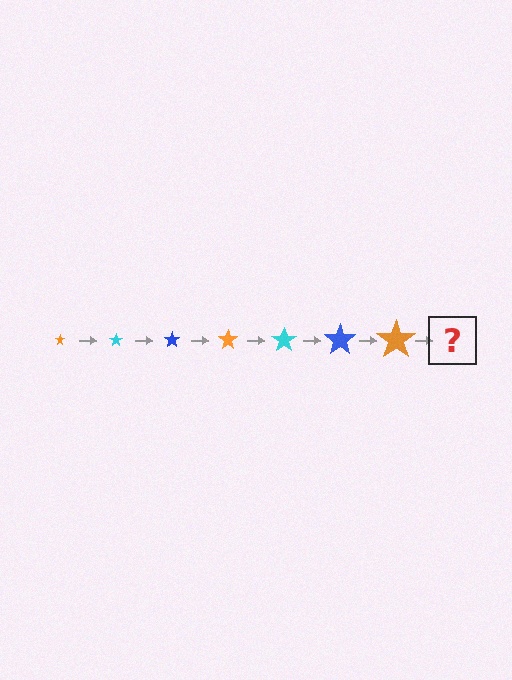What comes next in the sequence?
The next element should be a cyan star, larger than the previous one.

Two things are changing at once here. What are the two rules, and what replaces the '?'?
The two rules are that the star grows larger each step and the color cycles through orange, cyan, and blue. The '?' should be a cyan star, larger than the previous one.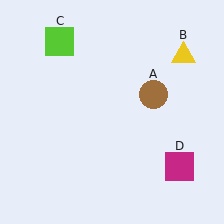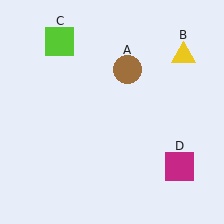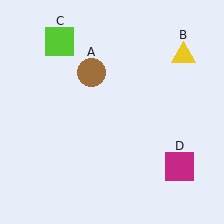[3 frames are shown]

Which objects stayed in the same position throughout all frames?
Yellow triangle (object B) and lime square (object C) and magenta square (object D) remained stationary.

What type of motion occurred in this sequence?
The brown circle (object A) rotated counterclockwise around the center of the scene.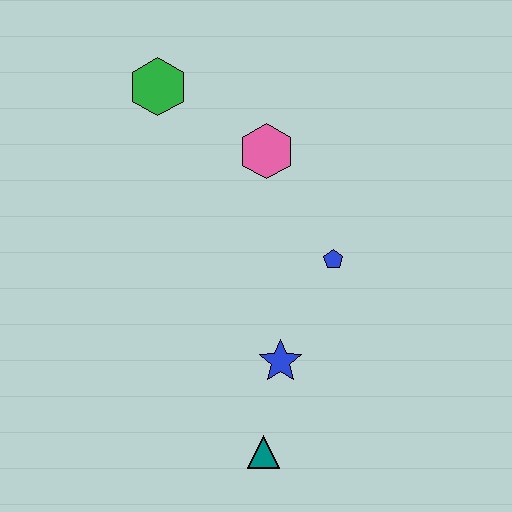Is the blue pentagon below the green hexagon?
Yes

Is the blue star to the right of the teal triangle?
Yes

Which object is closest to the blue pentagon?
The blue star is closest to the blue pentagon.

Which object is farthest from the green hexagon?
The teal triangle is farthest from the green hexagon.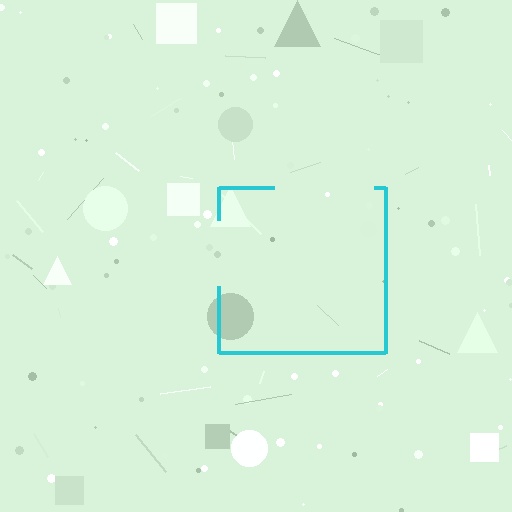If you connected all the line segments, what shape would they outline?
They would outline a square.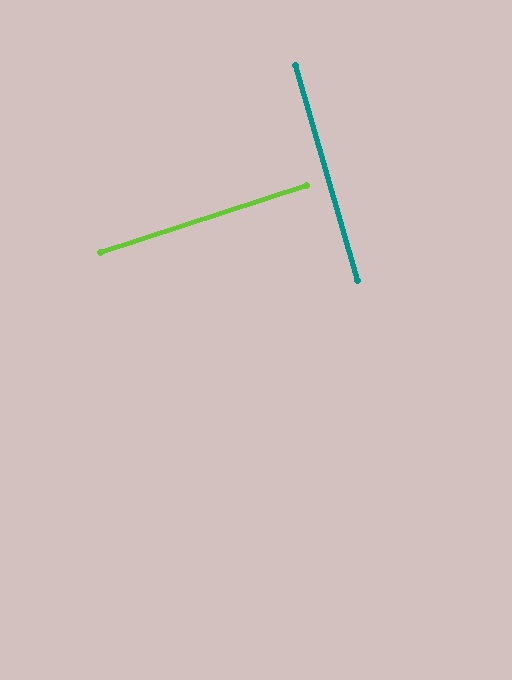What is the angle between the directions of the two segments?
Approximately 88 degrees.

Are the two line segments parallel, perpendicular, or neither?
Perpendicular — they meet at approximately 88°.